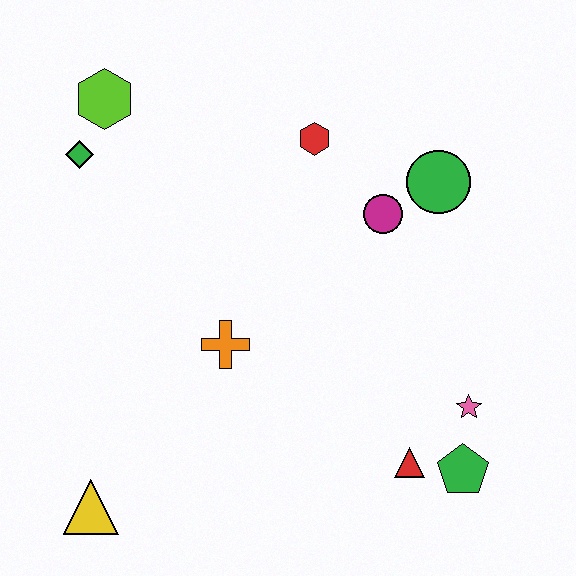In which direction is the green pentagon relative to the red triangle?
The green pentagon is to the right of the red triangle.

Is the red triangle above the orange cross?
No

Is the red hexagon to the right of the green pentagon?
No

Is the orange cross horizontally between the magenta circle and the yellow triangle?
Yes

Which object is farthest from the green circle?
The yellow triangle is farthest from the green circle.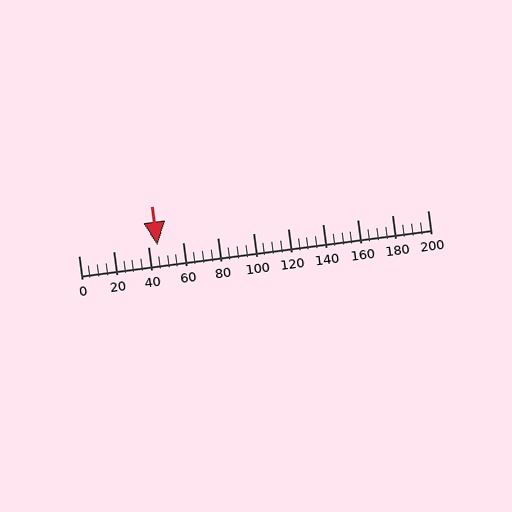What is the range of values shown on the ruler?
The ruler shows values from 0 to 200.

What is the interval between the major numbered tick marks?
The major tick marks are spaced 20 units apart.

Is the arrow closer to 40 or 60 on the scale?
The arrow is closer to 40.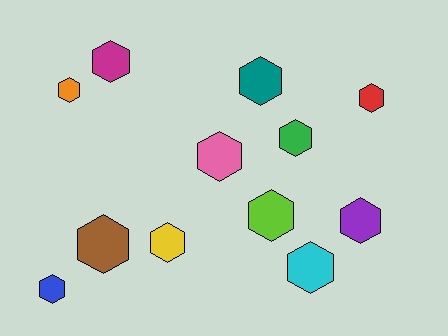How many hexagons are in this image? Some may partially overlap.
There are 12 hexagons.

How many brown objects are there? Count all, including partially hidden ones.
There is 1 brown object.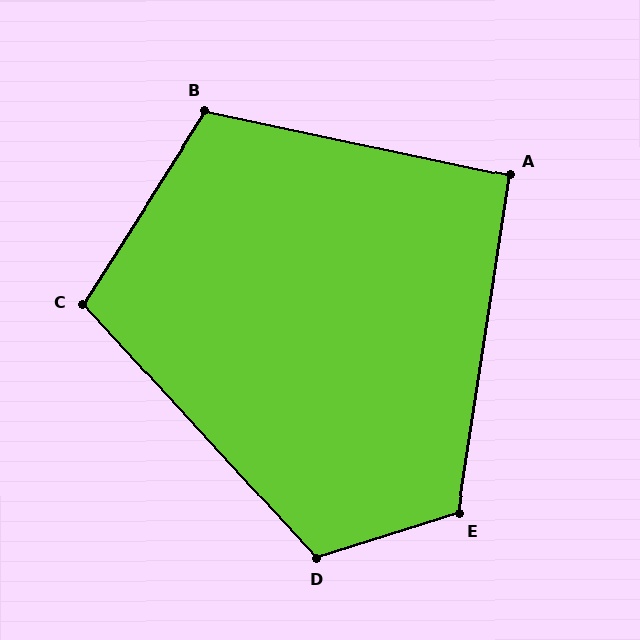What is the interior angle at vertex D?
Approximately 115 degrees (obtuse).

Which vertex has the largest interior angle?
E, at approximately 116 degrees.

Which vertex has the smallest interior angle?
A, at approximately 93 degrees.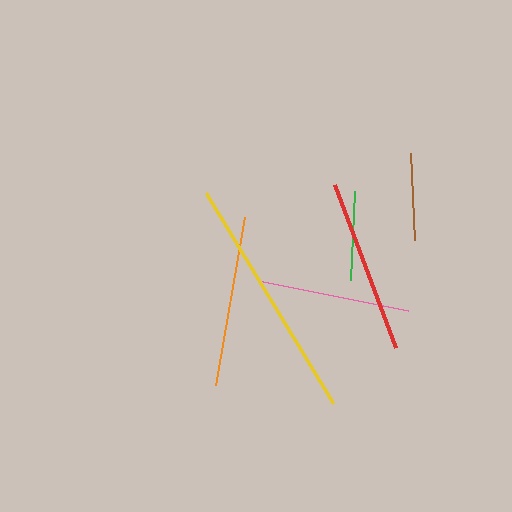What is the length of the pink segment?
The pink segment is approximately 153 pixels long.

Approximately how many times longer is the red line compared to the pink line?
The red line is approximately 1.1 times the length of the pink line.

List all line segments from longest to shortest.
From longest to shortest: yellow, red, orange, pink, green, brown.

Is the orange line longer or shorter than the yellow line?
The yellow line is longer than the orange line.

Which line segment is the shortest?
The brown line is the shortest at approximately 88 pixels.